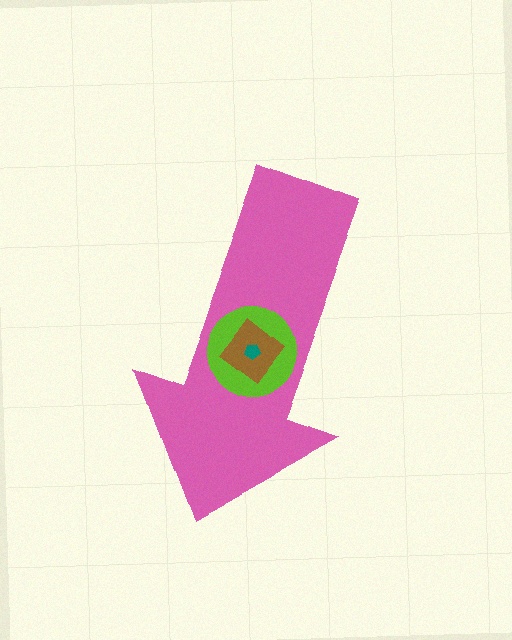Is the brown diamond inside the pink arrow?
Yes.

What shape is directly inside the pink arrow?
The lime circle.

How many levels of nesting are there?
4.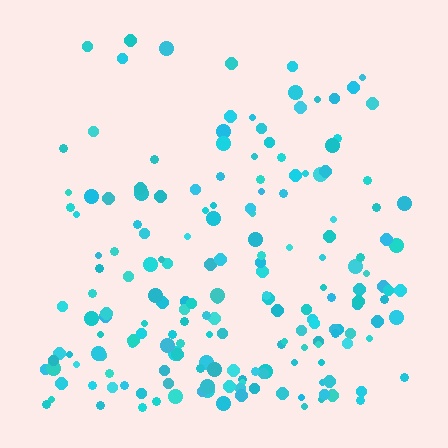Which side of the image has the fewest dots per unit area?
The top.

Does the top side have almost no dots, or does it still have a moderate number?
Still a moderate number, just noticeably fewer than the bottom.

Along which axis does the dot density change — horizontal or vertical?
Vertical.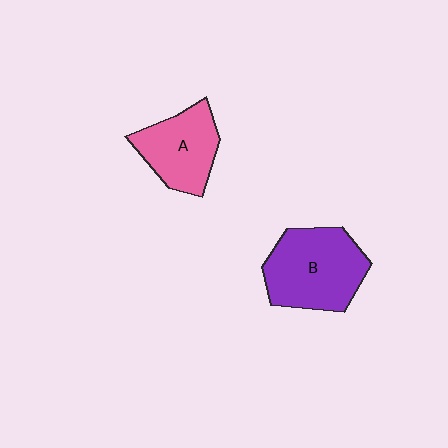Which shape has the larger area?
Shape B (purple).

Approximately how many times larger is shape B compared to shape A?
Approximately 1.3 times.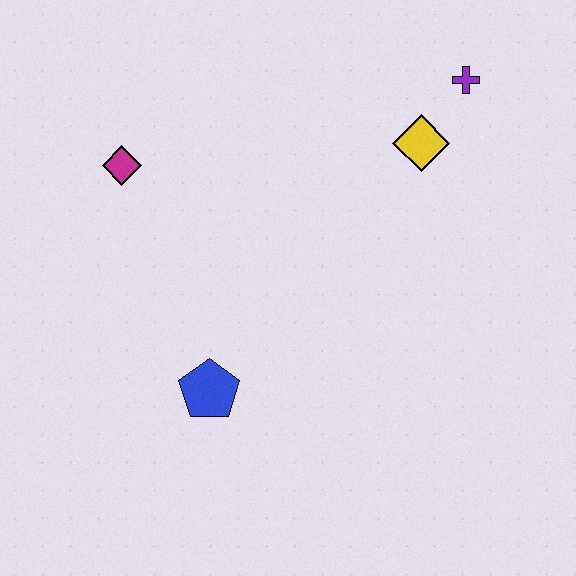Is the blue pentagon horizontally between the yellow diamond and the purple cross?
No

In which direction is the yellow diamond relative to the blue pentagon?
The yellow diamond is above the blue pentagon.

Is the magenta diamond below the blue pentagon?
No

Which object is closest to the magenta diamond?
The blue pentagon is closest to the magenta diamond.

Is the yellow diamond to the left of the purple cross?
Yes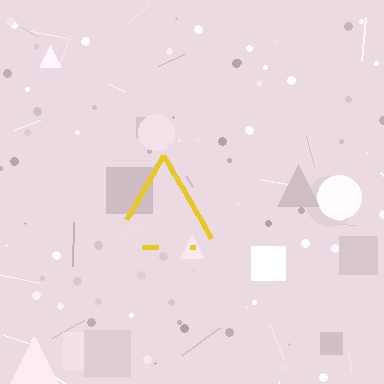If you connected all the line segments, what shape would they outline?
They would outline a triangle.